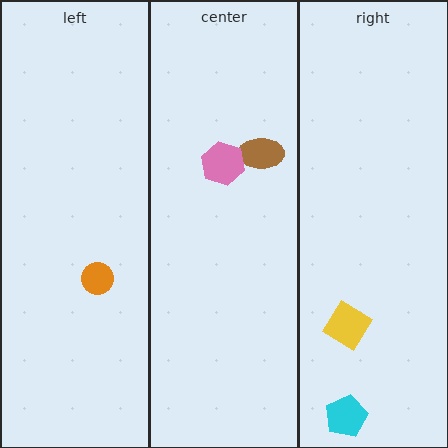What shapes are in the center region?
The brown ellipse, the pink hexagon.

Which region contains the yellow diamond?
The right region.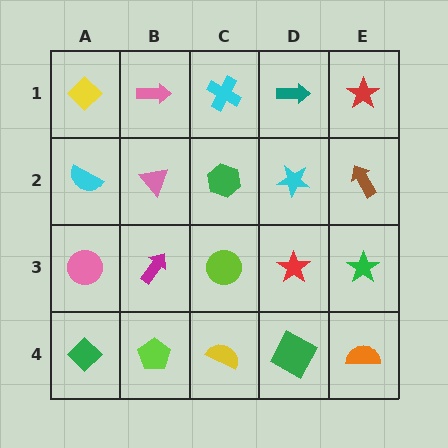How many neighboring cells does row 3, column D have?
4.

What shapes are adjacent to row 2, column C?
A cyan cross (row 1, column C), a lime circle (row 3, column C), a pink triangle (row 2, column B), a cyan star (row 2, column D).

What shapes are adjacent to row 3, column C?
A green hexagon (row 2, column C), a yellow semicircle (row 4, column C), a magenta arrow (row 3, column B), a red star (row 3, column D).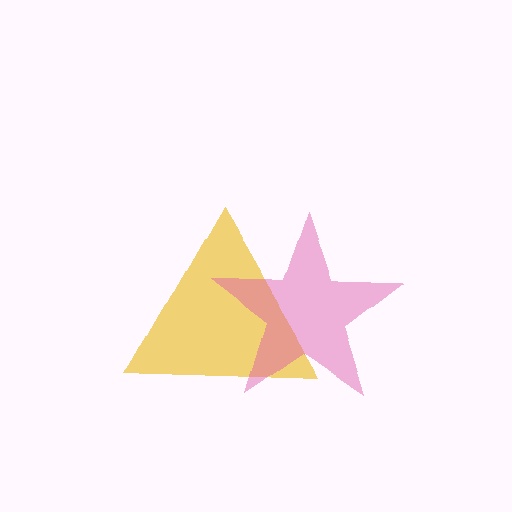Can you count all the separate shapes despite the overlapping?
Yes, there are 2 separate shapes.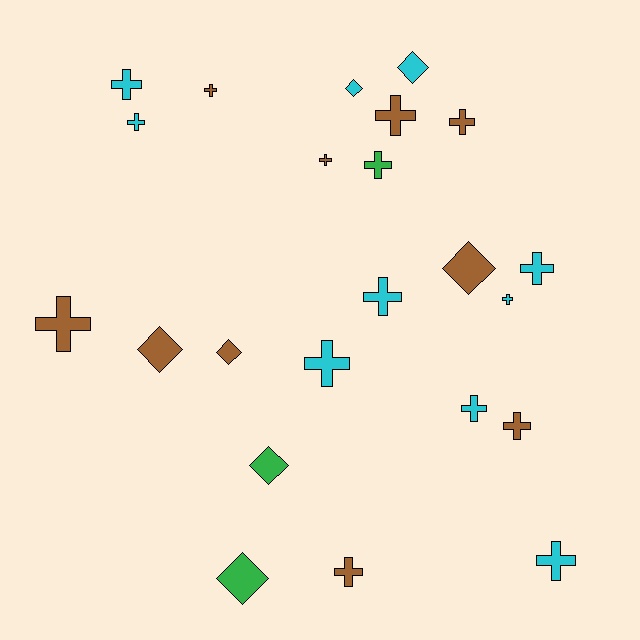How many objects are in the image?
There are 23 objects.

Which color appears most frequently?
Brown, with 10 objects.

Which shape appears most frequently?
Cross, with 16 objects.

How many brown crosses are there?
There are 7 brown crosses.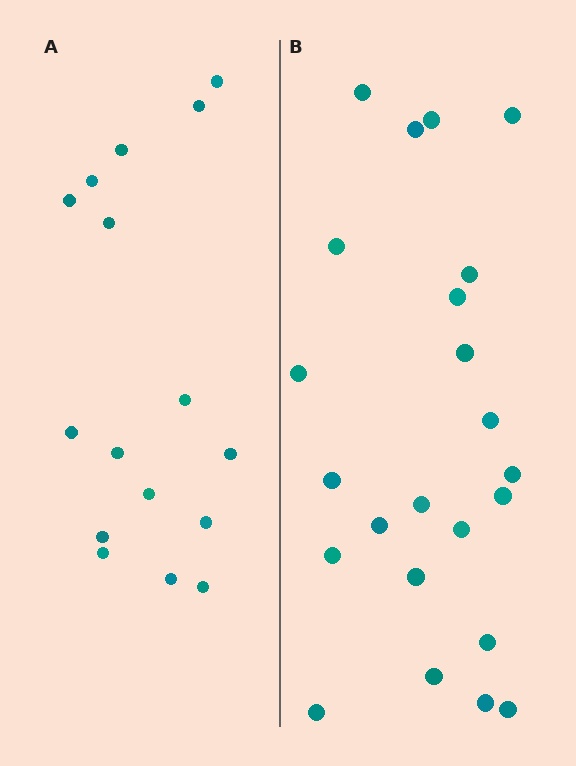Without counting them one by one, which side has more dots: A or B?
Region B (the right region) has more dots.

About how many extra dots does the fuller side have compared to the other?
Region B has roughly 8 or so more dots than region A.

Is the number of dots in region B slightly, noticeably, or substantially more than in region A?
Region B has noticeably more, but not dramatically so. The ratio is roughly 1.4 to 1.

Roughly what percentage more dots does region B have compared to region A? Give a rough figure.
About 45% more.